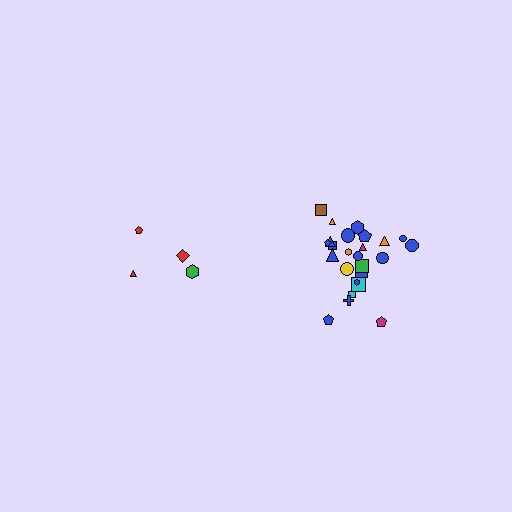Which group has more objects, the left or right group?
The right group.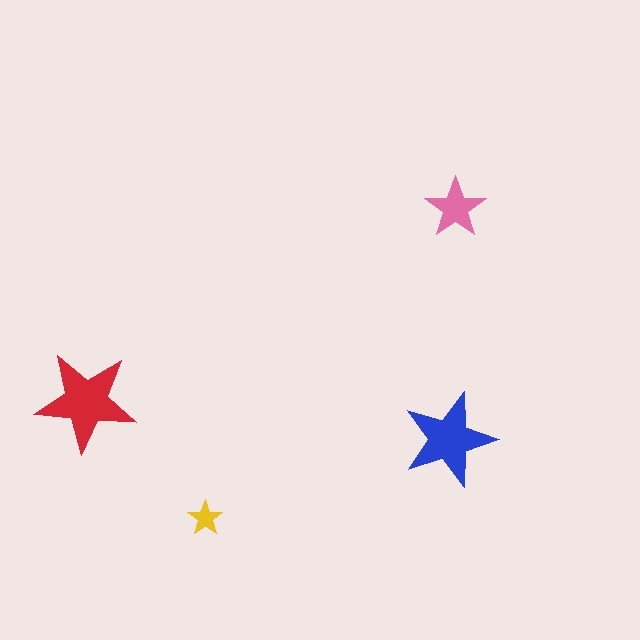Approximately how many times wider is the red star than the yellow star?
About 3 times wider.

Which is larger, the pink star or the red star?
The red one.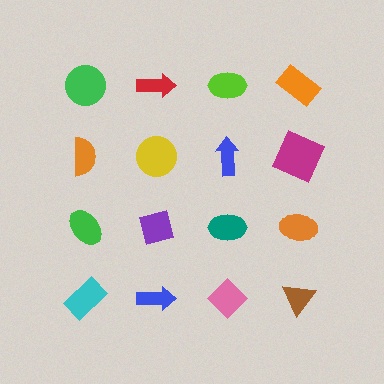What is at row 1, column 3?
A lime ellipse.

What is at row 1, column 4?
An orange rectangle.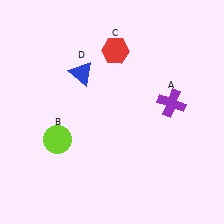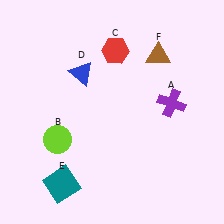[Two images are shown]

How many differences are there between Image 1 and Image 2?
There are 2 differences between the two images.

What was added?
A teal square (E), a brown triangle (F) were added in Image 2.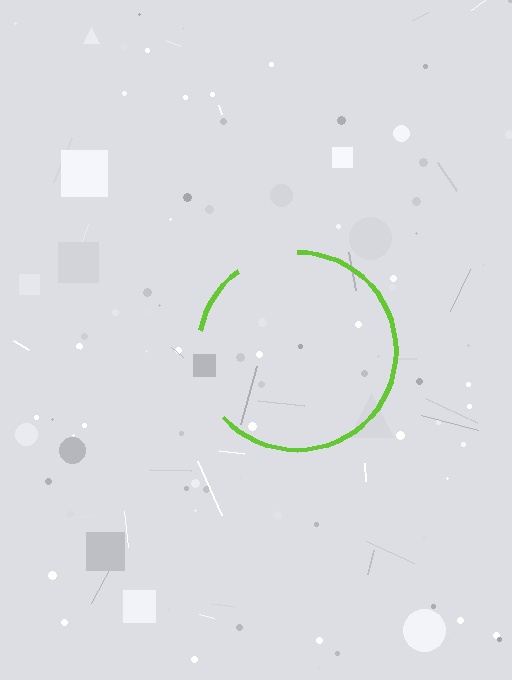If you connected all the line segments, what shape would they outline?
They would outline a circle.